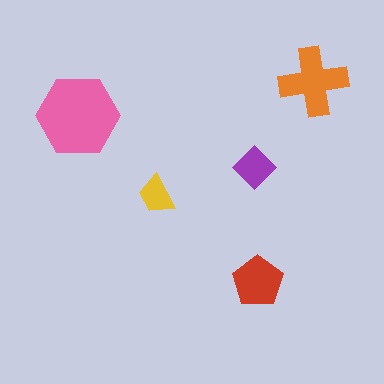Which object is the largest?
The pink hexagon.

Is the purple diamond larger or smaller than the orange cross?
Smaller.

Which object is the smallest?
The yellow trapezoid.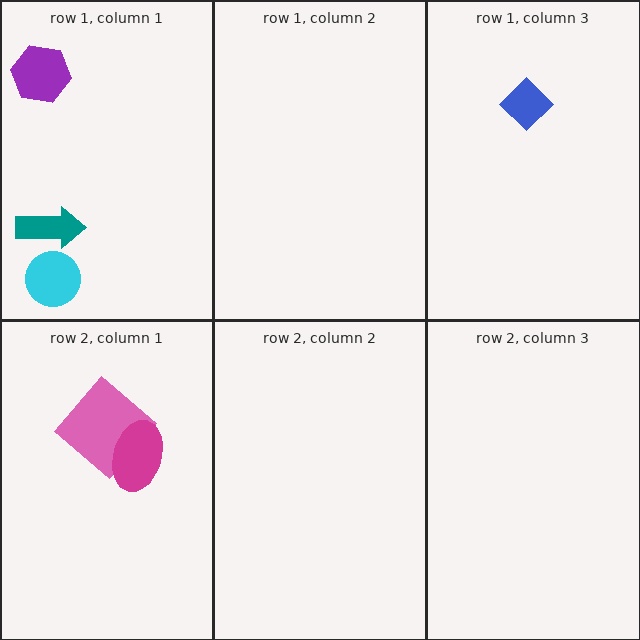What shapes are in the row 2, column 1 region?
The pink diamond, the magenta ellipse.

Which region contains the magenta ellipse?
The row 2, column 1 region.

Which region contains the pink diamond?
The row 2, column 1 region.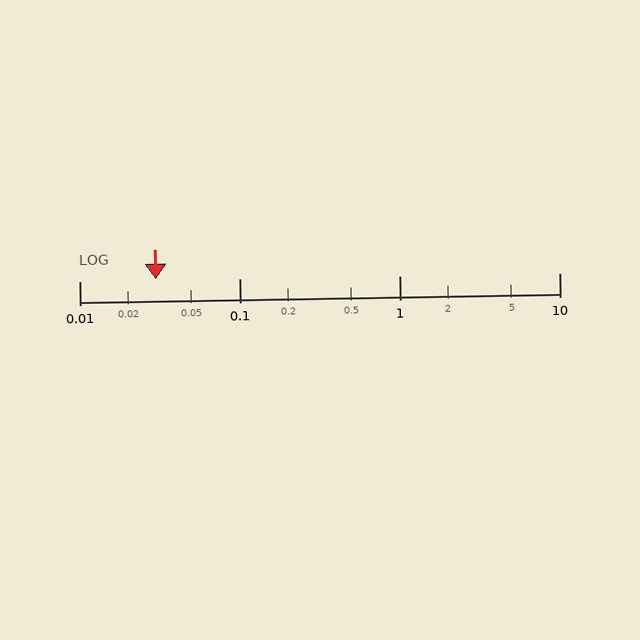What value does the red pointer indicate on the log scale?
The pointer indicates approximately 0.03.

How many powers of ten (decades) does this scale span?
The scale spans 3 decades, from 0.01 to 10.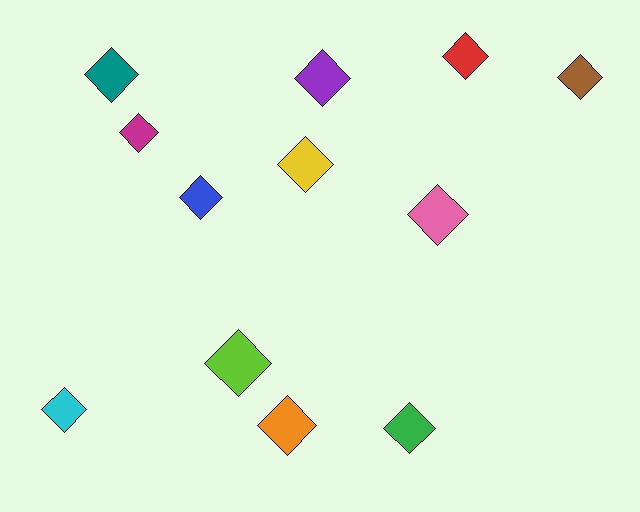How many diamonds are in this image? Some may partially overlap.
There are 12 diamonds.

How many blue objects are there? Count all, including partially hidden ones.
There is 1 blue object.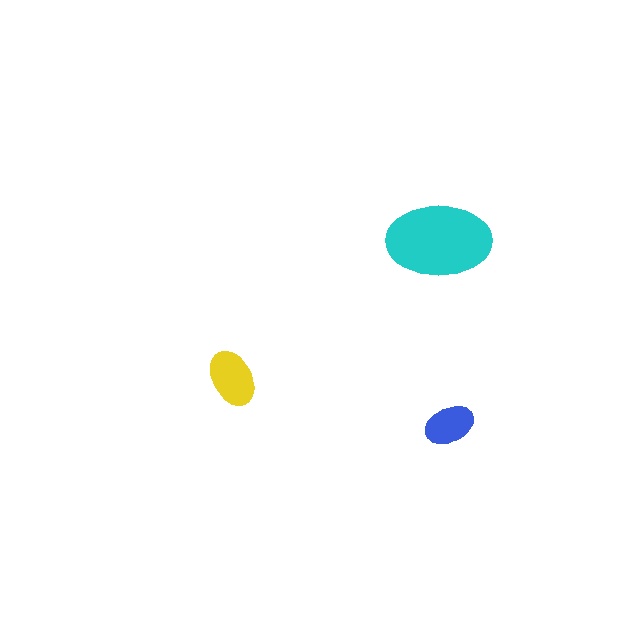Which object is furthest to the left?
The yellow ellipse is leftmost.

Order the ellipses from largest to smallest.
the cyan one, the yellow one, the blue one.